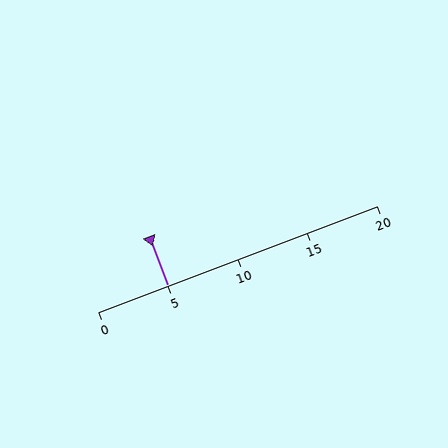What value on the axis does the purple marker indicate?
The marker indicates approximately 5.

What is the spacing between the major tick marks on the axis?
The major ticks are spaced 5 apart.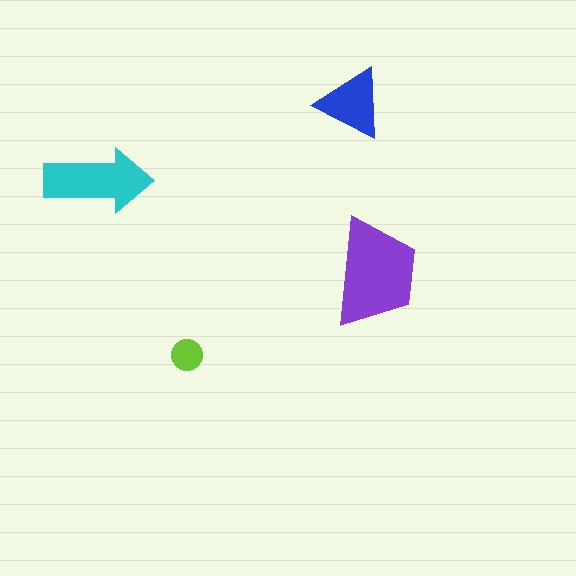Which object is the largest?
The purple trapezoid.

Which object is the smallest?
The lime circle.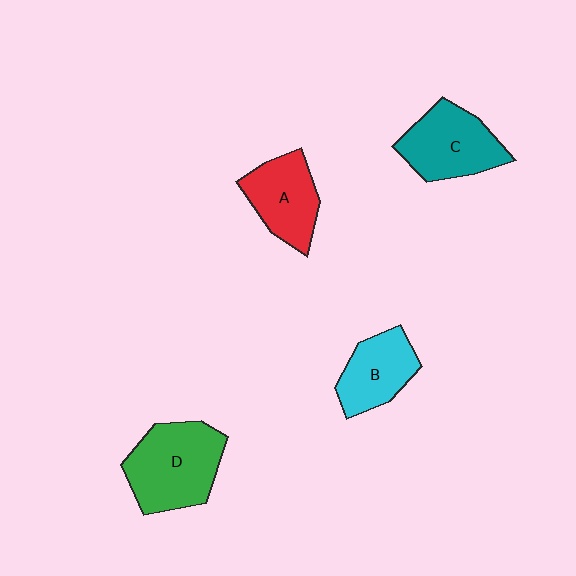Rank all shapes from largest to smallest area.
From largest to smallest: D (green), C (teal), A (red), B (cyan).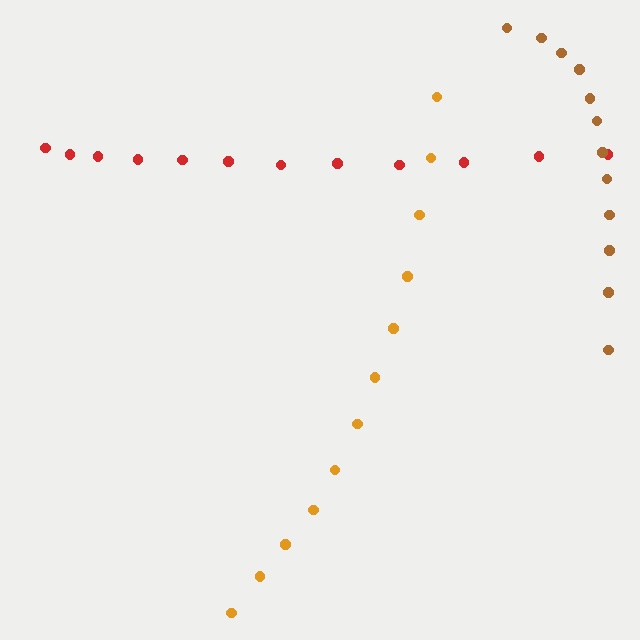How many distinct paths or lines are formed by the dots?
There are 3 distinct paths.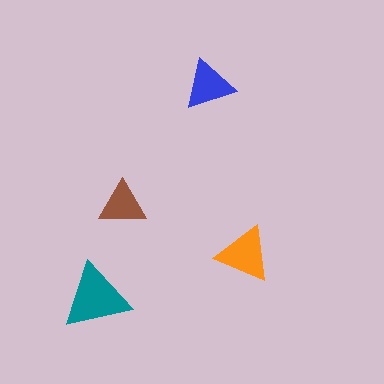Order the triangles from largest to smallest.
the teal one, the orange one, the blue one, the brown one.